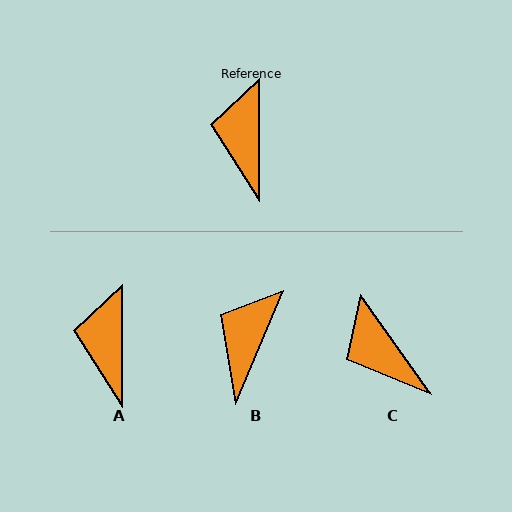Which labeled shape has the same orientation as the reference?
A.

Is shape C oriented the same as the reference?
No, it is off by about 35 degrees.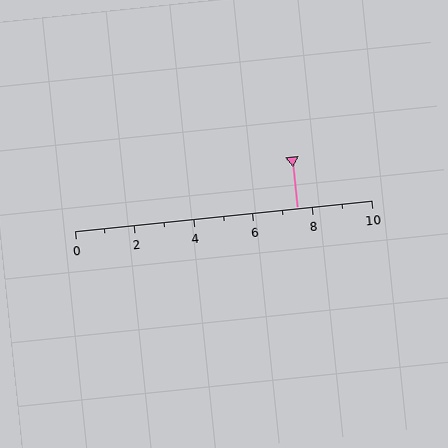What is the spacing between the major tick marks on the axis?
The major ticks are spaced 2 apart.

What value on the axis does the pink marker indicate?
The marker indicates approximately 7.5.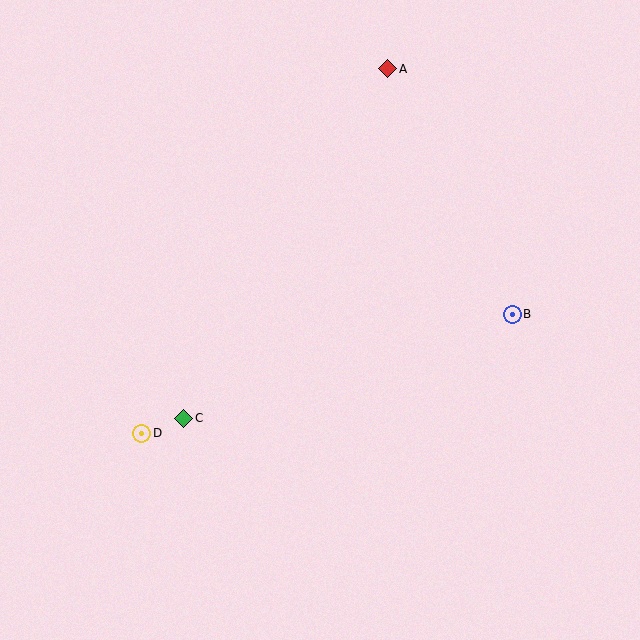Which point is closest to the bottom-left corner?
Point D is closest to the bottom-left corner.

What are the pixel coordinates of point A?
Point A is at (388, 69).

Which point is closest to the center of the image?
Point C at (184, 418) is closest to the center.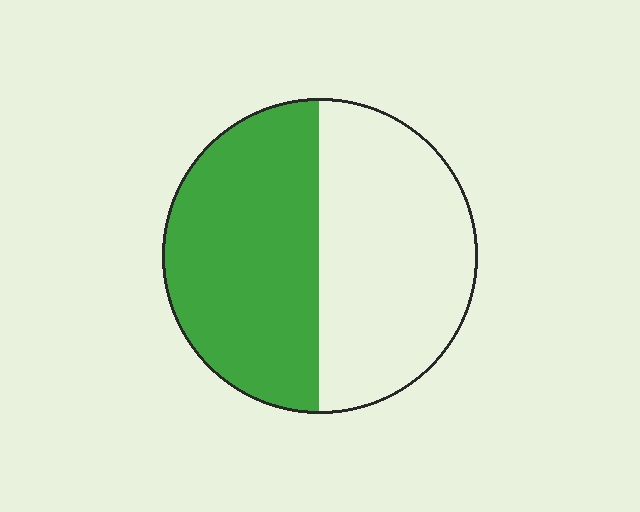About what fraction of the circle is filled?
About one half (1/2).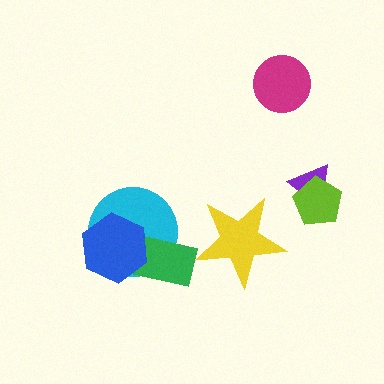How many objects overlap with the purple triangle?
1 object overlaps with the purple triangle.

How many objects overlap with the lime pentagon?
1 object overlaps with the lime pentagon.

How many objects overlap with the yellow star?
0 objects overlap with the yellow star.